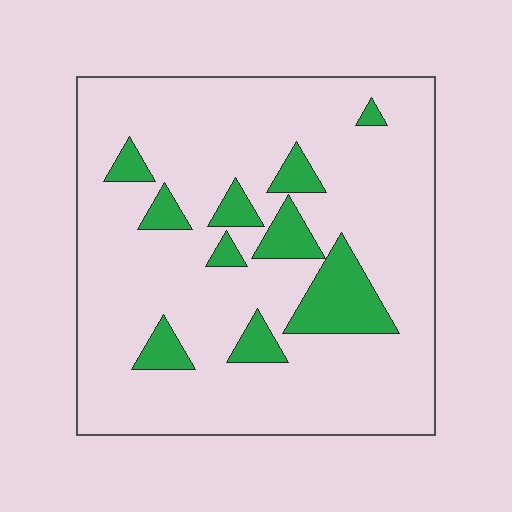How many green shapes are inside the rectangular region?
10.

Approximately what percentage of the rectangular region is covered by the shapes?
Approximately 15%.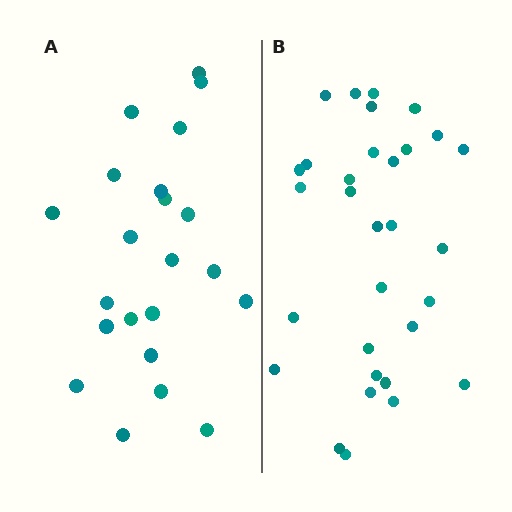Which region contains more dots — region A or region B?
Region B (the right region) has more dots.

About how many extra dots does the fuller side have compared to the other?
Region B has roughly 8 or so more dots than region A.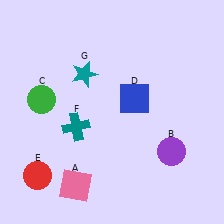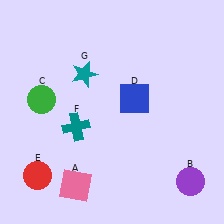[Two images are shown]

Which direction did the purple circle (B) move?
The purple circle (B) moved down.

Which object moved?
The purple circle (B) moved down.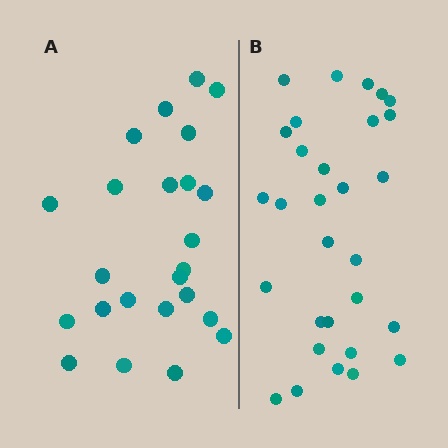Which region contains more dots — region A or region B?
Region B (the right region) has more dots.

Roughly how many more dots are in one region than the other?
Region B has about 6 more dots than region A.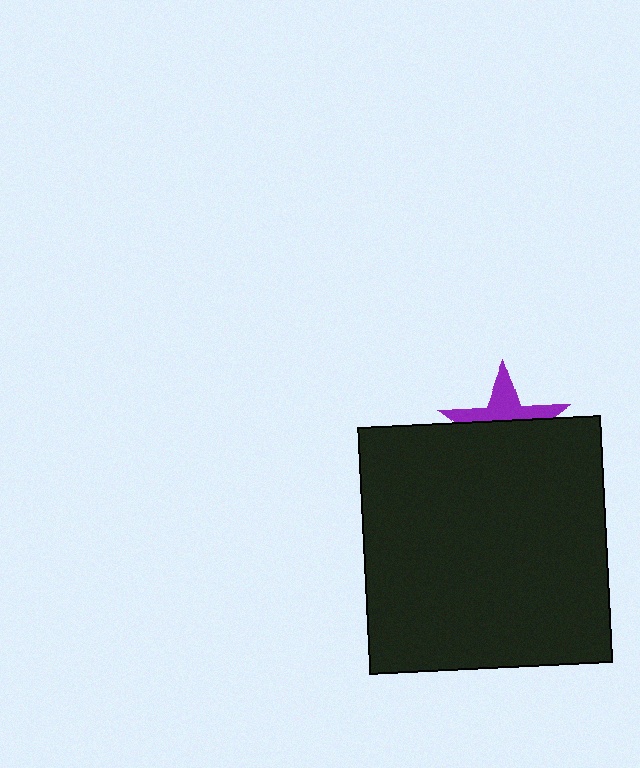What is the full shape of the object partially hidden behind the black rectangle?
The partially hidden object is a purple star.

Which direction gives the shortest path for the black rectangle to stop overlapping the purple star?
Moving down gives the shortest separation.